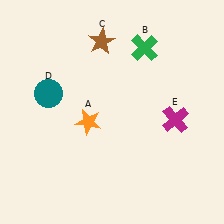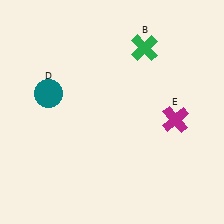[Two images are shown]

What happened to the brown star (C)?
The brown star (C) was removed in Image 2. It was in the top-left area of Image 1.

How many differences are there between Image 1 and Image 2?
There are 2 differences between the two images.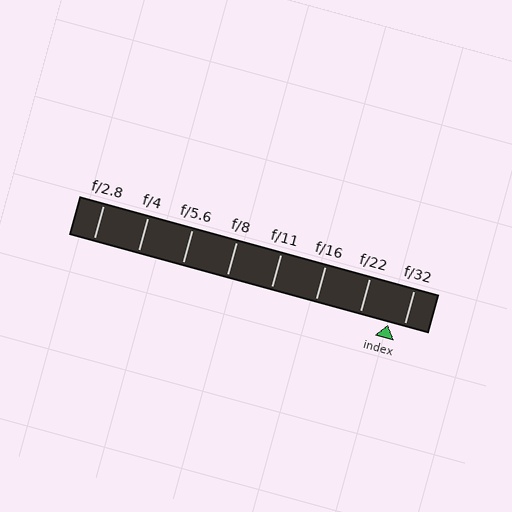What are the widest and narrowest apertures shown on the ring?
The widest aperture shown is f/2.8 and the narrowest is f/32.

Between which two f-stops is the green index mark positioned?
The index mark is between f/22 and f/32.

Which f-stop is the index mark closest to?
The index mark is closest to f/32.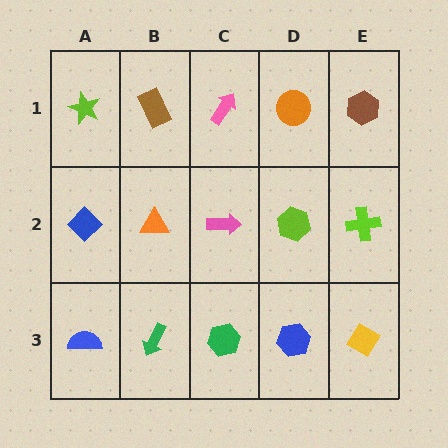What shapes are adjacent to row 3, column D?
A lime hexagon (row 2, column D), a green hexagon (row 3, column C), a yellow diamond (row 3, column E).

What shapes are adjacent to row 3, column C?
A pink arrow (row 2, column C), a green arrow (row 3, column B), a blue hexagon (row 3, column D).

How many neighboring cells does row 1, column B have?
3.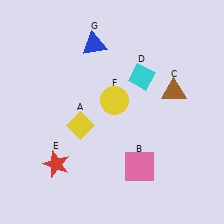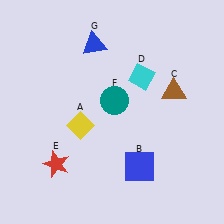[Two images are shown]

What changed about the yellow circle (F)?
In Image 1, F is yellow. In Image 2, it changed to teal.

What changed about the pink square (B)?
In Image 1, B is pink. In Image 2, it changed to blue.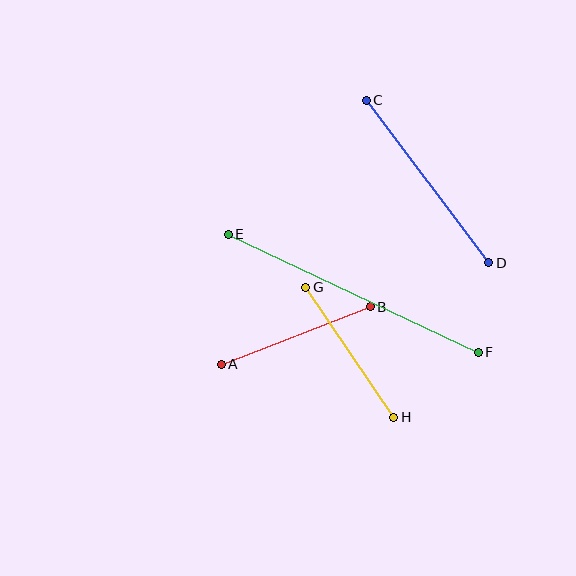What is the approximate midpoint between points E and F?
The midpoint is at approximately (353, 293) pixels.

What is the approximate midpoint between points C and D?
The midpoint is at approximately (427, 182) pixels.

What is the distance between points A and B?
The distance is approximately 160 pixels.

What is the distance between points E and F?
The distance is approximately 277 pixels.